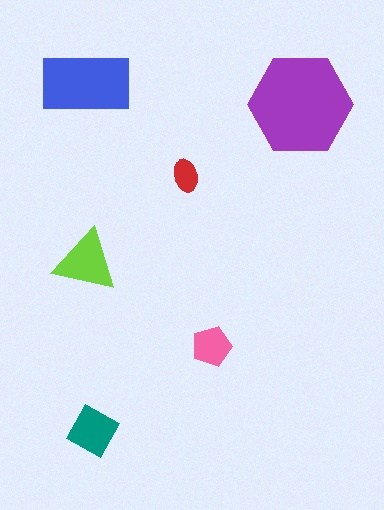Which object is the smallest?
The red ellipse.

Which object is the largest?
The purple hexagon.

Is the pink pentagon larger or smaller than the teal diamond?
Smaller.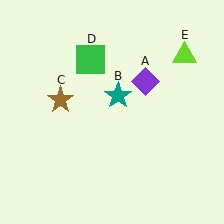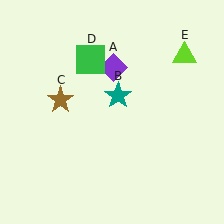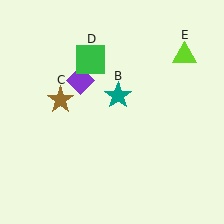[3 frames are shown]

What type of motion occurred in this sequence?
The purple diamond (object A) rotated counterclockwise around the center of the scene.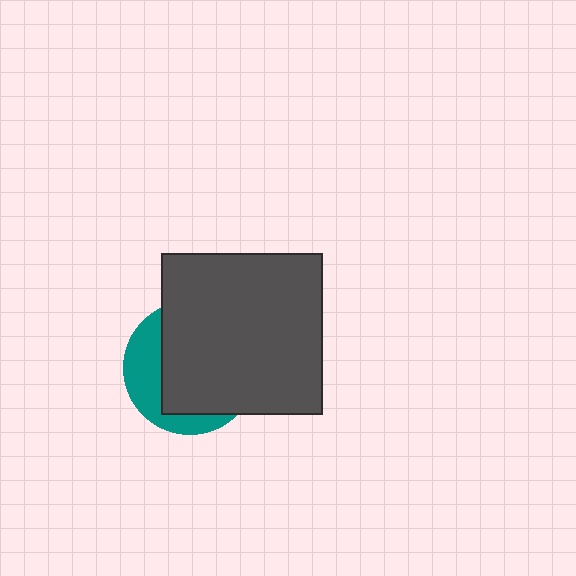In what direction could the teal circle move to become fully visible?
The teal circle could move left. That would shift it out from behind the dark gray square entirely.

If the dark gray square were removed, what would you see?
You would see the complete teal circle.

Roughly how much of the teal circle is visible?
A small part of it is visible (roughly 32%).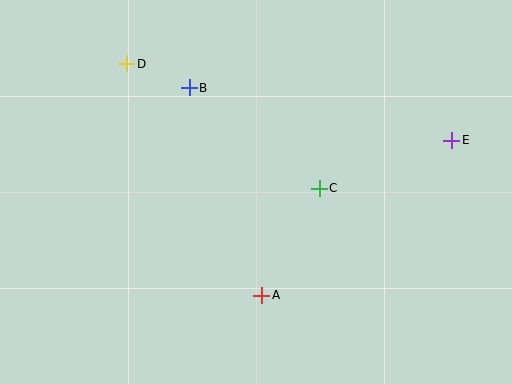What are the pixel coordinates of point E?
Point E is at (452, 140).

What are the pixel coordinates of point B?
Point B is at (189, 88).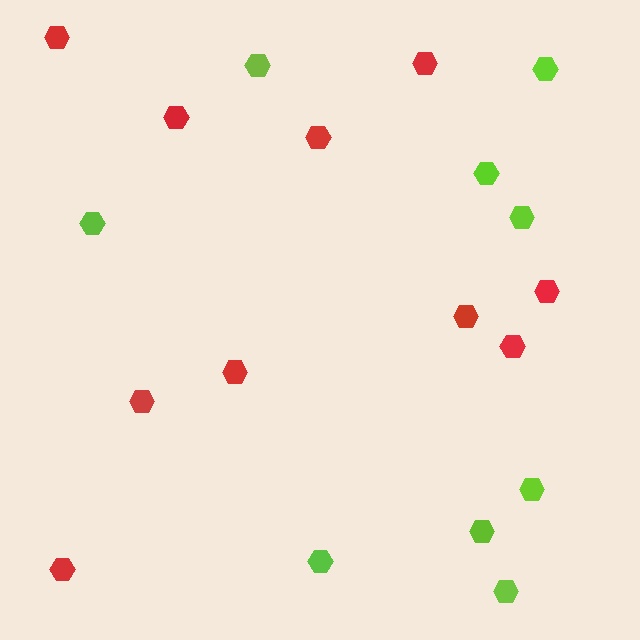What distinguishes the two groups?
There are 2 groups: one group of red hexagons (10) and one group of lime hexagons (9).